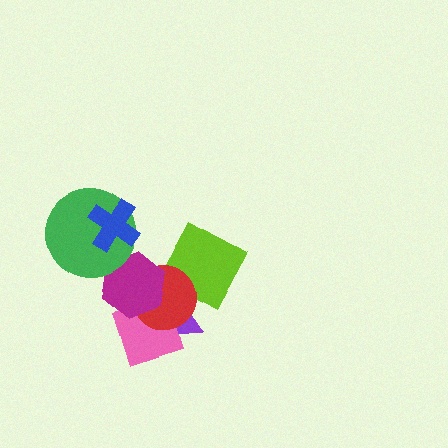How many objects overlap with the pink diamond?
3 objects overlap with the pink diamond.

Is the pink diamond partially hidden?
Yes, it is partially covered by another shape.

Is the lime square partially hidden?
Yes, it is partially covered by another shape.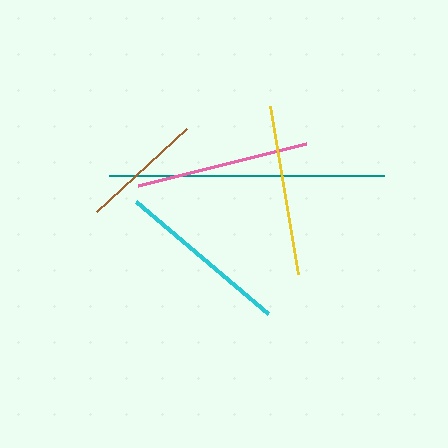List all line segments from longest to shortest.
From longest to shortest: teal, pink, cyan, yellow, brown.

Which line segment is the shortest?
The brown line is the shortest at approximately 123 pixels.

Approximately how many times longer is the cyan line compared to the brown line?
The cyan line is approximately 1.4 times the length of the brown line.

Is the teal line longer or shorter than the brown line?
The teal line is longer than the brown line.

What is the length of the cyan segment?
The cyan segment is approximately 173 pixels long.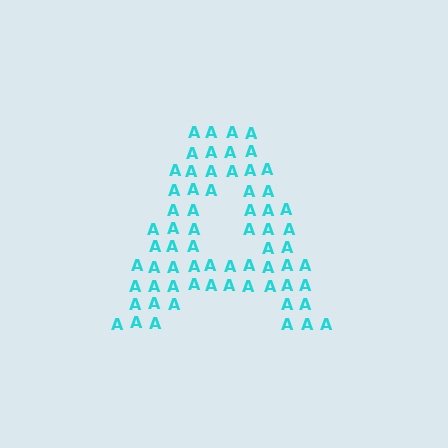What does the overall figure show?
The overall figure shows the letter A.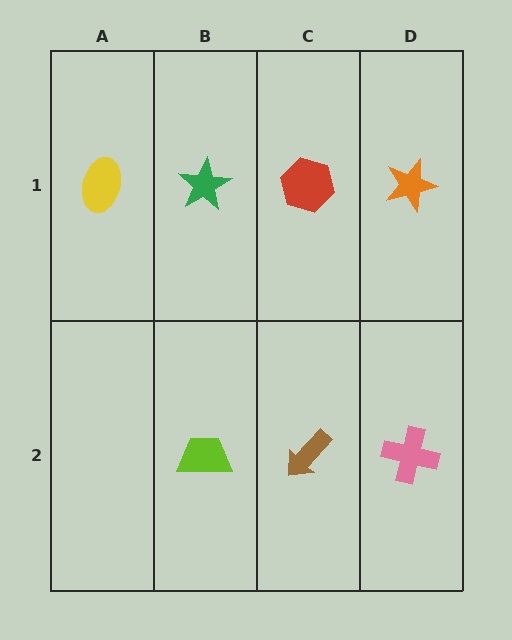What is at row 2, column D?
A pink cross.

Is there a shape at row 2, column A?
No, that cell is empty.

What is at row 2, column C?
A brown arrow.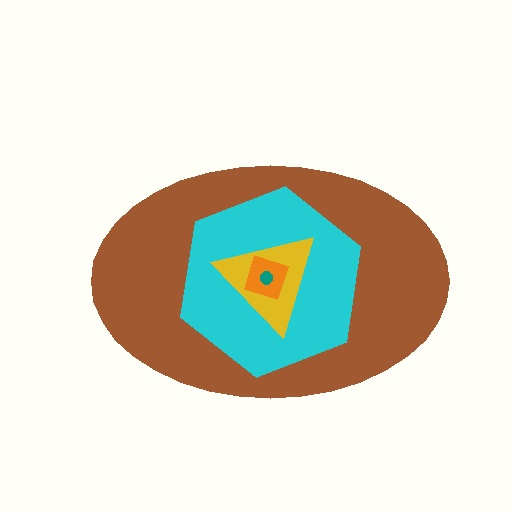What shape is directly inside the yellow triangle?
The orange diamond.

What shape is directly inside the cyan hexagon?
The yellow triangle.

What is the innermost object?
The teal circle.